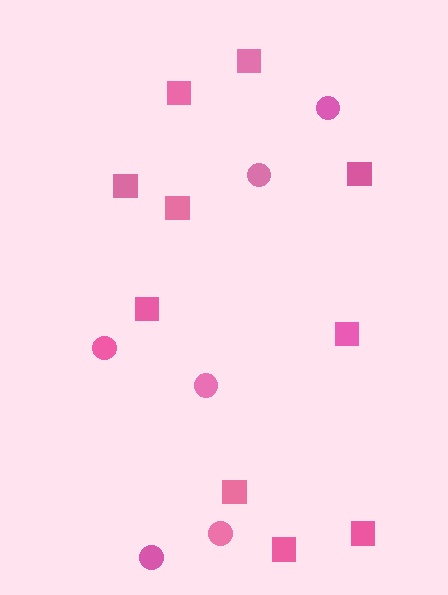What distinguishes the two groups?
There are 2 groups: one group of circles (6) and one group of squares (10).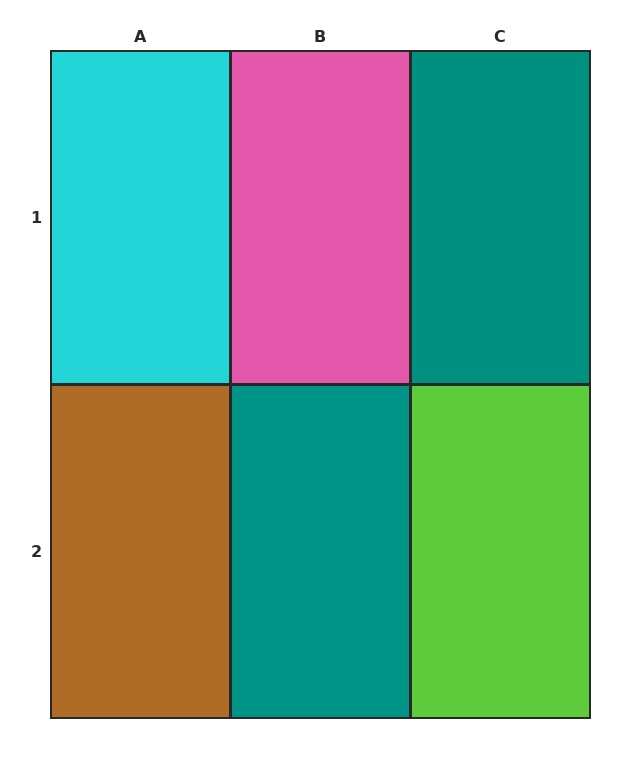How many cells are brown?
1 cell is brown.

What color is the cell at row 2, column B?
Teal.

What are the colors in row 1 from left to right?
Cyan, pink, teal.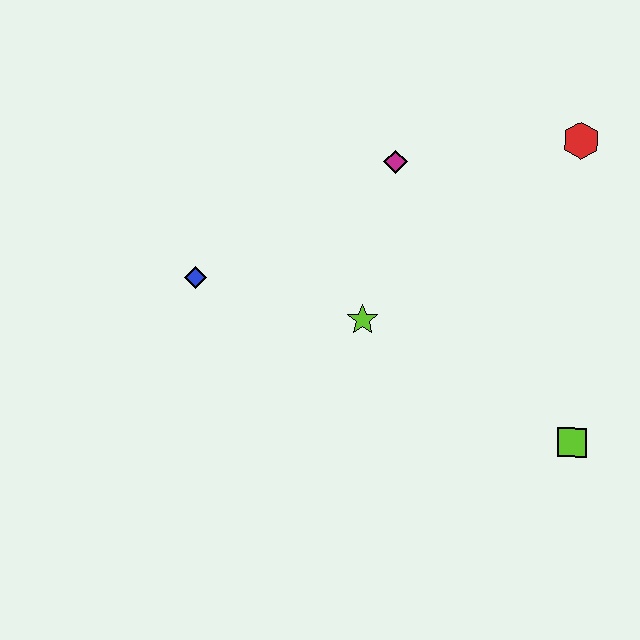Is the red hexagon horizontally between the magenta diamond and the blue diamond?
No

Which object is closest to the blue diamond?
The lime star is closest to the blue diamond.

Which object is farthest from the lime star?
The red hexagon is farthest from the lime star.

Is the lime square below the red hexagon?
Yes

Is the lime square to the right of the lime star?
Yes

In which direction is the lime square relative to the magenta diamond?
The lime square is below the magenta diamond.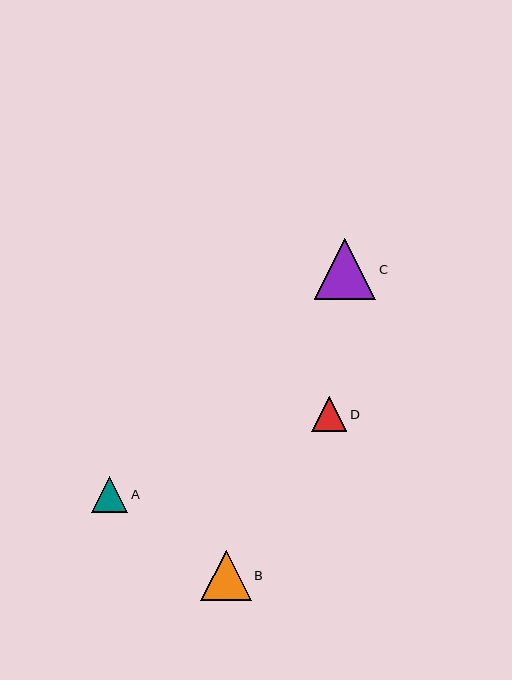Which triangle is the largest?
Triangle C is the largest with a size of approximately 61 pixels.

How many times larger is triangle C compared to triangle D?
Triangle C is approximately 1.7 times the size of triangle D.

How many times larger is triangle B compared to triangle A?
Triangle B is approximately 1.4 times the size of triangle A.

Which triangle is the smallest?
Triangle D is the smallest with a size of approximately 35 pixels.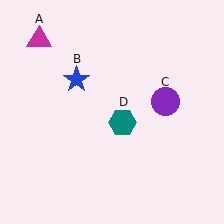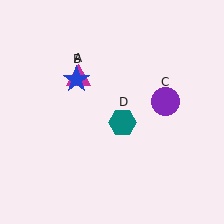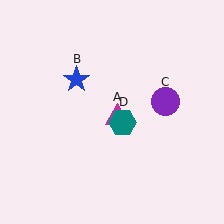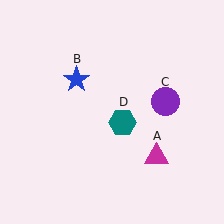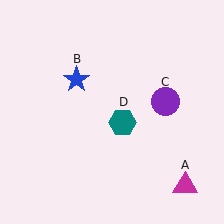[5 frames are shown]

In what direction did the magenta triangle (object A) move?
The magenta triangle (object A) moved down and to the right.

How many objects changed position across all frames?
1 object changed position: magenta triangle (object A).